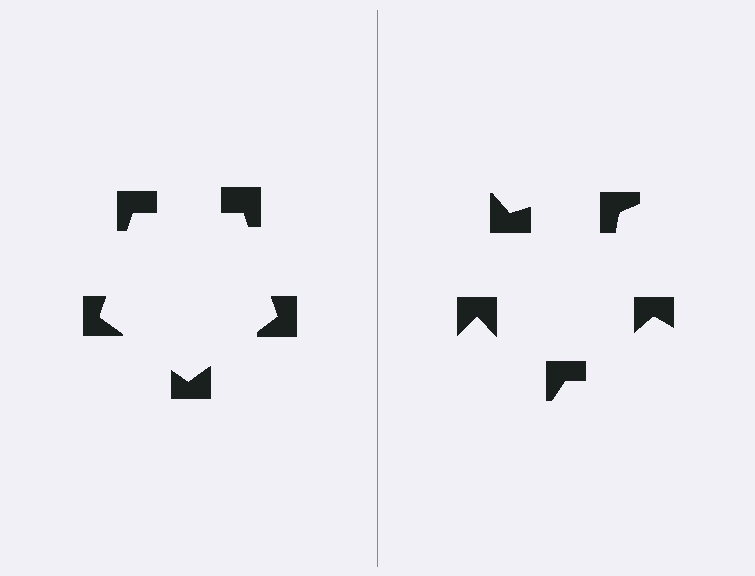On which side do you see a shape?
An illusory pentagon appears on the left side. On the right side the wedge cuts are rotated, so no coherent shape forms.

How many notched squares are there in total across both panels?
10 — 5 on each side.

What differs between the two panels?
The notched squares are positioned identically on both sides; only the wedge orientations differ. On the left they align to a pentagon; on the right they are misaligned.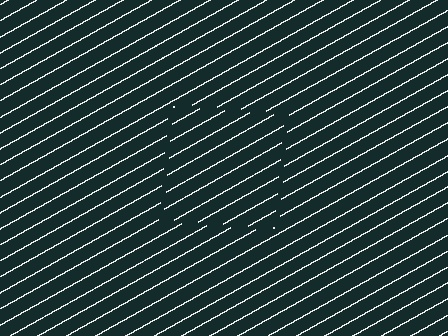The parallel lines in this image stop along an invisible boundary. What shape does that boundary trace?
An illusory square. The interior of the shape contains the same grating, shifted by half a period — the contour is defined by the phase discontinuity where line-ends from the inner and outer gratings abut.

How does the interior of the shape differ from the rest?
The interior of the shape contains the same grating, shifted by half a period — the contour is defined by the phase discontinuity where line-ends from the inner and outer gratings abut.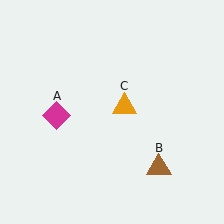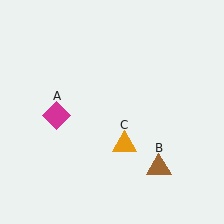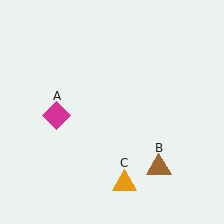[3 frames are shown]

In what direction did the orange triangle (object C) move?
The orange triangle (object C) moved down.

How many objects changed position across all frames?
1 object changed position: orange triangle (object C).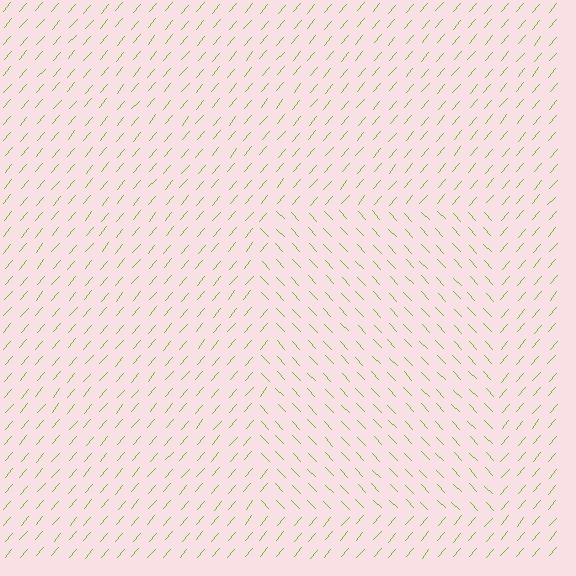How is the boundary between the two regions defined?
The boundary is defined purely by a change in line orientation (approximately 84 degrees difference). All lines are the same color and thickness.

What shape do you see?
I see a rectangle.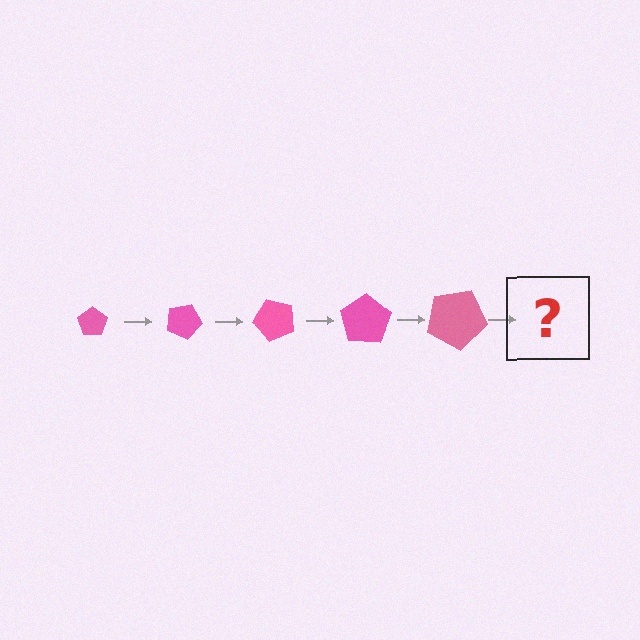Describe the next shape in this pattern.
It should be a pentagon, larger than the previous one and rotated 125 degrees from the start.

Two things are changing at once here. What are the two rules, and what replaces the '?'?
The two rules are that the pentagon grows larger each step and it rotates 25 degrees each step. The '?' should be a pentagon, larger than the previous one and rotated 125 degrees from the start.